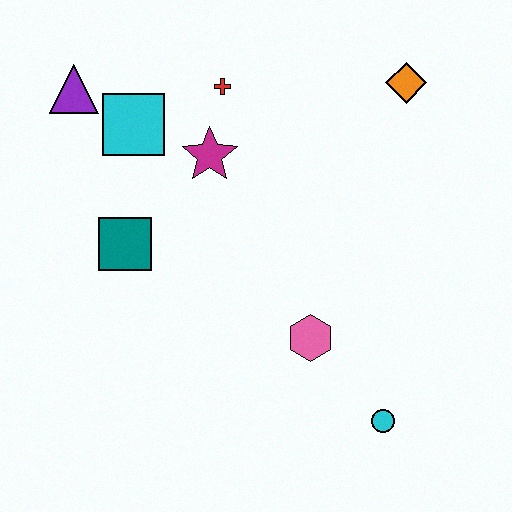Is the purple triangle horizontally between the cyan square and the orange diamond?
No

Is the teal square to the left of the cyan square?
Yes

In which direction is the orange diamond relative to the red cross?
The orange diamond is to the right of the red cross.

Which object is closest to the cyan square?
The purple triangle is closest to the cyan square.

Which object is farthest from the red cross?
The cyan circle is farthest from the red cross.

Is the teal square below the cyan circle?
No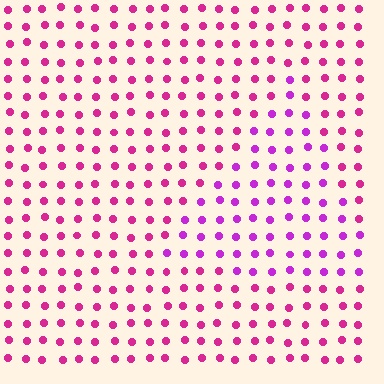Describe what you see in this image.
The image is filled with small magenta elements in a uniform arrangement. A triangle-shaped region is visible where the elements are tinted to a slightly different hue, forming a subtle color boundary.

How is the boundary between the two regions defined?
The boundary is defined purely by a slight shift in hue (about 29 degrees). Spacing, size, and orientation are identical on both sides.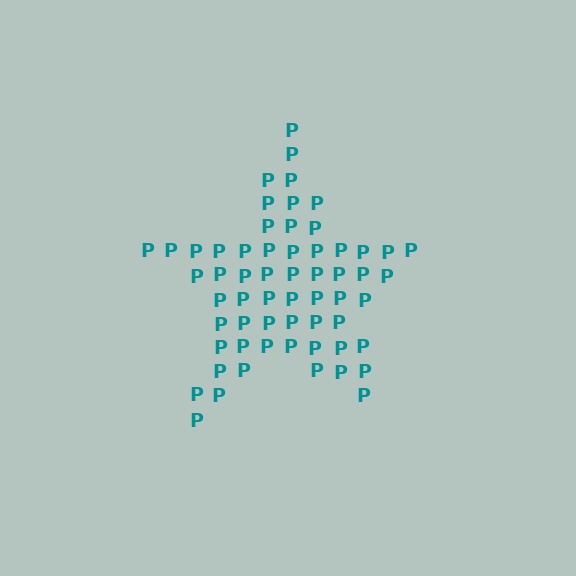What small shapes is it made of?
It is made of small letter P's.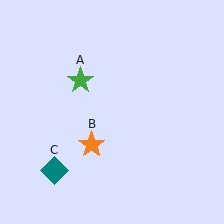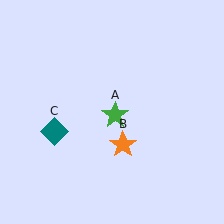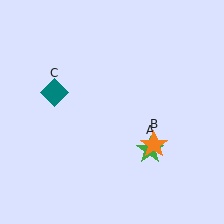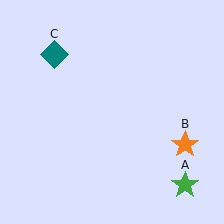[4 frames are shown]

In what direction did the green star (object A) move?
The green star (object A) moved down and to the right.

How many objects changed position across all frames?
3 objects changed position: green star (object A), orange star (object B), teal diamond (object C).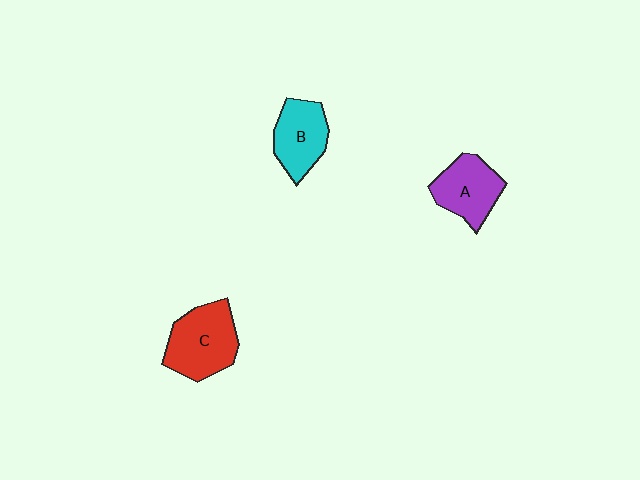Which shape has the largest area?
Shape C (red).